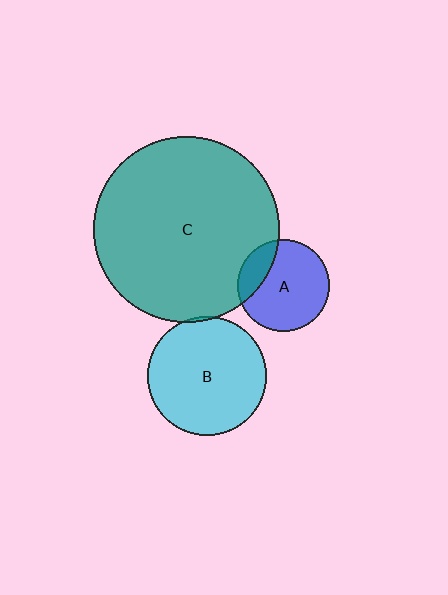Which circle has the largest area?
Circle C (teal).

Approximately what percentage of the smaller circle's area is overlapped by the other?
Approximately 20%.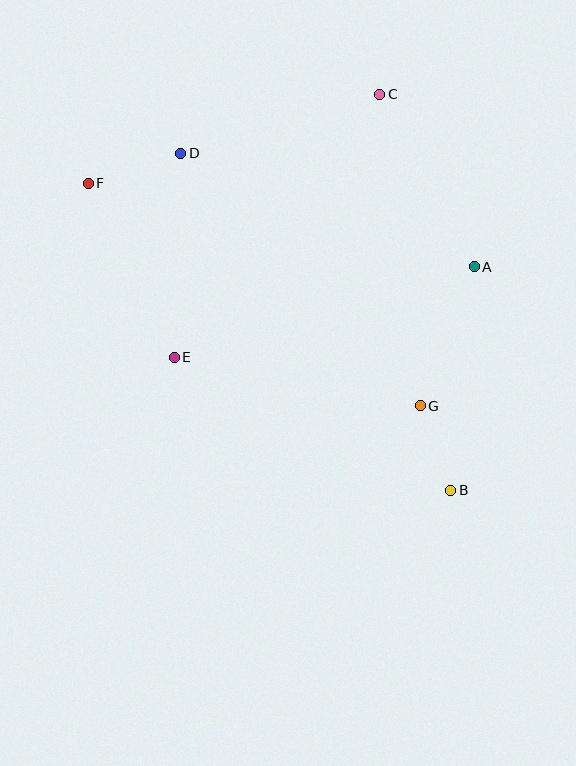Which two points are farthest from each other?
Points B and F are farthest from each other.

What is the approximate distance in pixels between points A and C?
The distance between A and C is approximately 196 pixels.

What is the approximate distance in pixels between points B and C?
The distance between B and C is approximately 402 pixels.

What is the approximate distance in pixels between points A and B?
The distance between A and B is approximately 225 pixels.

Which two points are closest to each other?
Points B and G are closest to each other.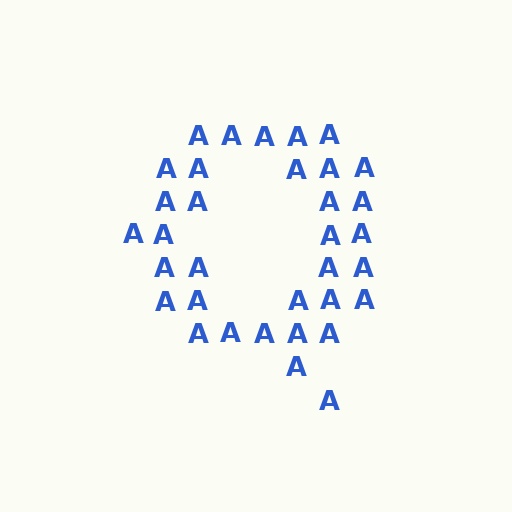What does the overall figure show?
The overall figure shows the letter Q.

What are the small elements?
The small elements are letter A's.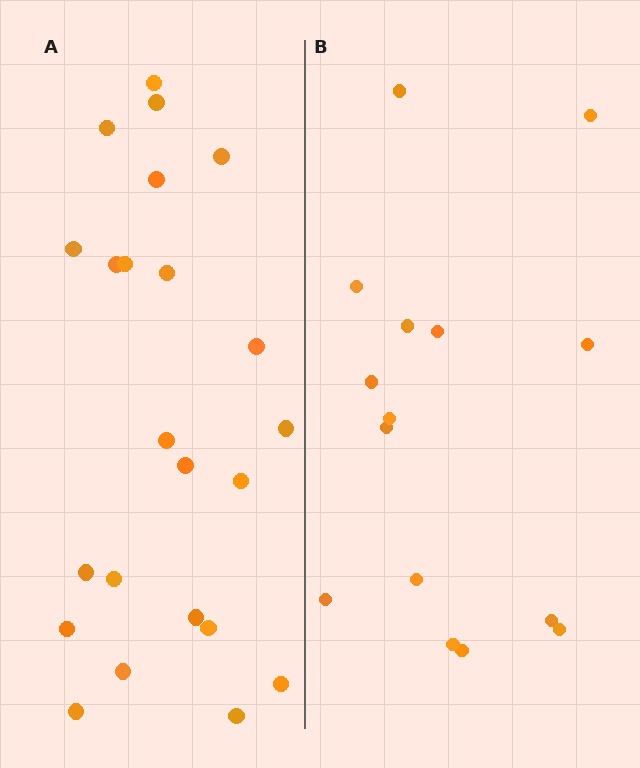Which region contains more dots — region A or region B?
Region A (the left region) has more dots.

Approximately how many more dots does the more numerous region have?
Region A has roughly 8 or so more dots than region B.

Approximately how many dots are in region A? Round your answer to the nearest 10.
About 20 dots. (The exact count is 23, which rounds to 20.)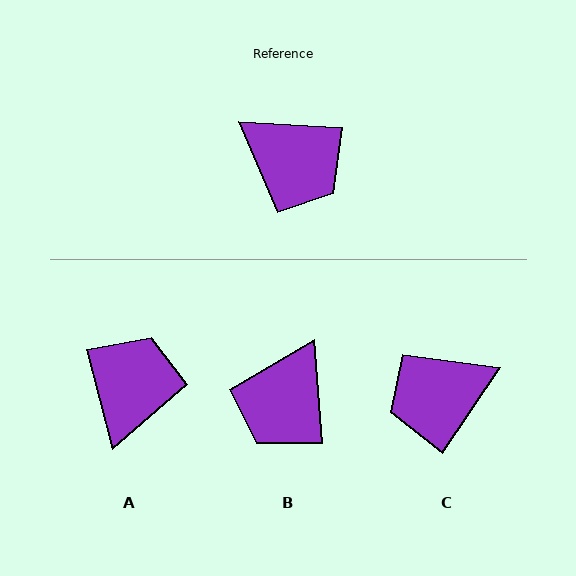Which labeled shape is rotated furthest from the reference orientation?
C, about 121 degrees away.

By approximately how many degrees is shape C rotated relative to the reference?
Approximately 121 degrees clockwise.